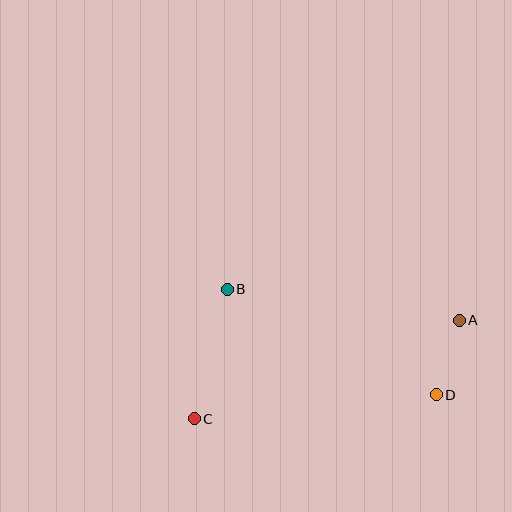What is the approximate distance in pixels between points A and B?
The distance between A and B is approximately 234 pixels.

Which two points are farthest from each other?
Points A and C are farthest from each other.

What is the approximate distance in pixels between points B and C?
The distance between B and C is approximately 134 pixels.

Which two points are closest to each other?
Points A and D are closest to each other.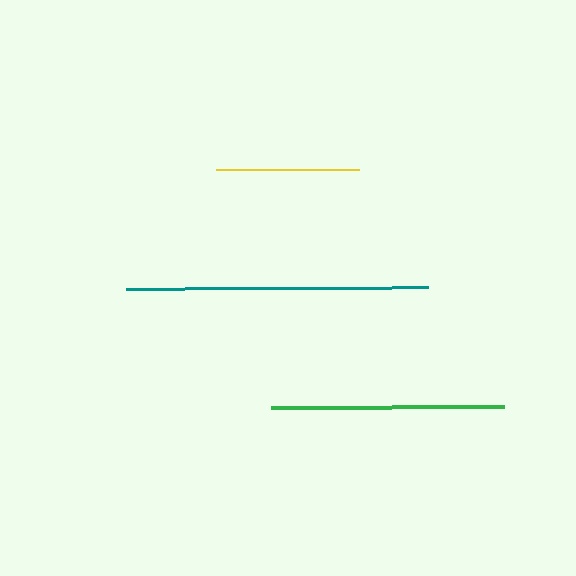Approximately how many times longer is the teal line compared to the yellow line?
The teal line is approximately 2.1 times the length of the yellow line.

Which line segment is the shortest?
The yellow line is the shortest at approximately 144 pixels.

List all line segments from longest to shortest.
From longest to shortest: teal, green, yellow.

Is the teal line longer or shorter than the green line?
The teal line is longer than the green line.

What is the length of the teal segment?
The teal segment is approximately 302 pixels long.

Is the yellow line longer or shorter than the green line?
The green line is longer than the yellow line.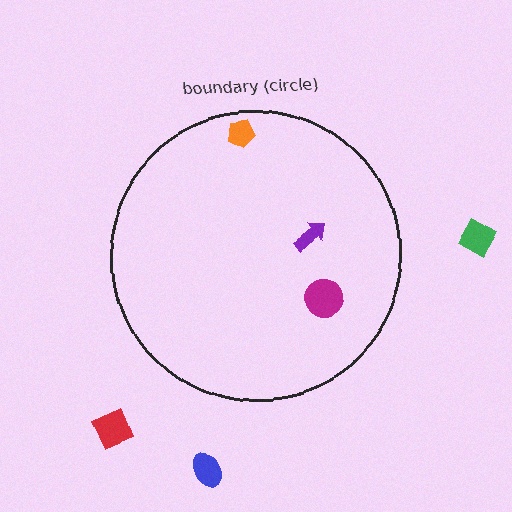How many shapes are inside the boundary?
3 inside, 3 outside.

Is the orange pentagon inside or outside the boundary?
Inside.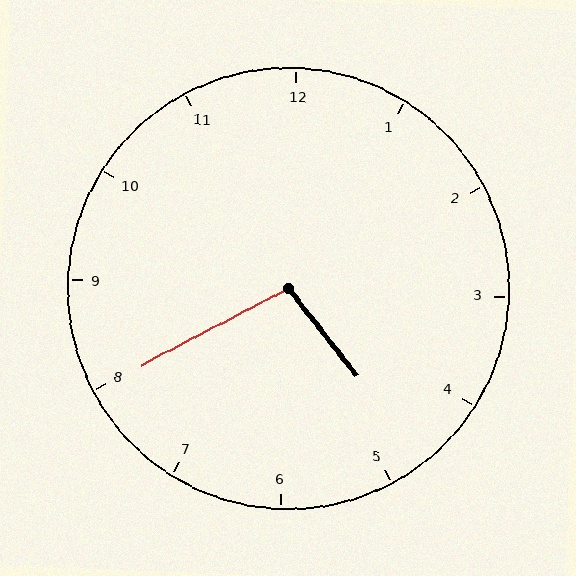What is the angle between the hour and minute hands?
Approximately 100 degrees.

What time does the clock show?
4:40.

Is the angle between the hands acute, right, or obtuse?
It is obtuse.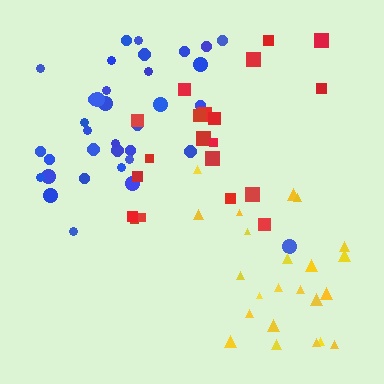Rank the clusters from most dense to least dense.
yellow, blue, red.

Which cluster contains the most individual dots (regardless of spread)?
Blue (35).